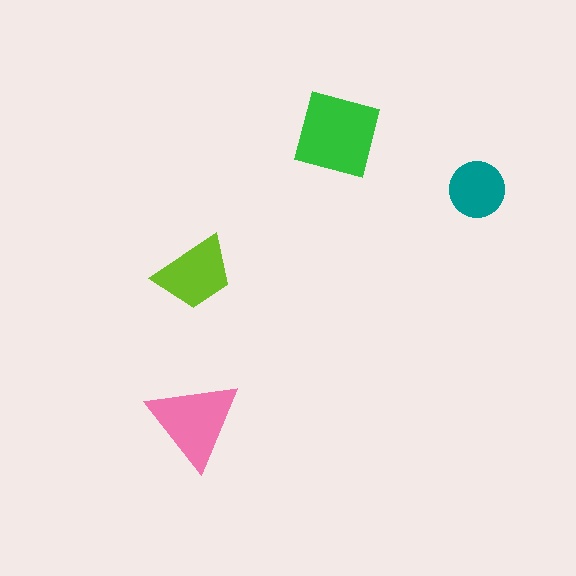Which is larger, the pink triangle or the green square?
The green square.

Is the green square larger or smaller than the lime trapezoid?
Larger.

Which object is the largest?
The green square.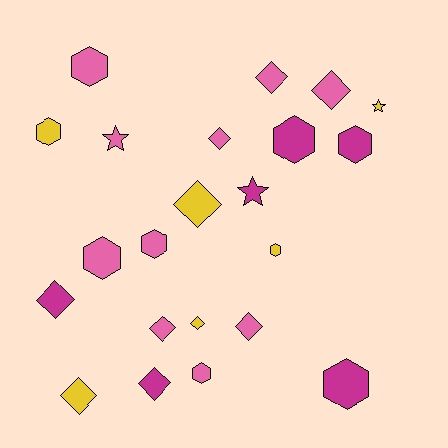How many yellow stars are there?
There is 1 yellow star.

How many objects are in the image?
There are 22 objects.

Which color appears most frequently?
Pink, with 10 objects.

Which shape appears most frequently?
Diamond, with 10 objects.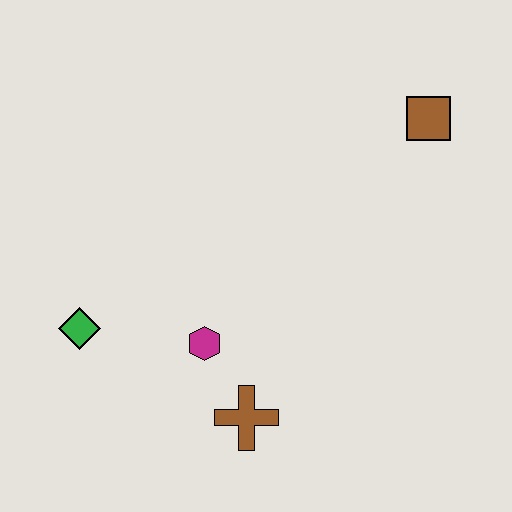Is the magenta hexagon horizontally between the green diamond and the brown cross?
Yes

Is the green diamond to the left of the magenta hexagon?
Yes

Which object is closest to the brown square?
The magenta hexagon is closest to the brown square.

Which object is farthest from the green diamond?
The brown square is farthest from the green diamond.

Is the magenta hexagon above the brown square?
No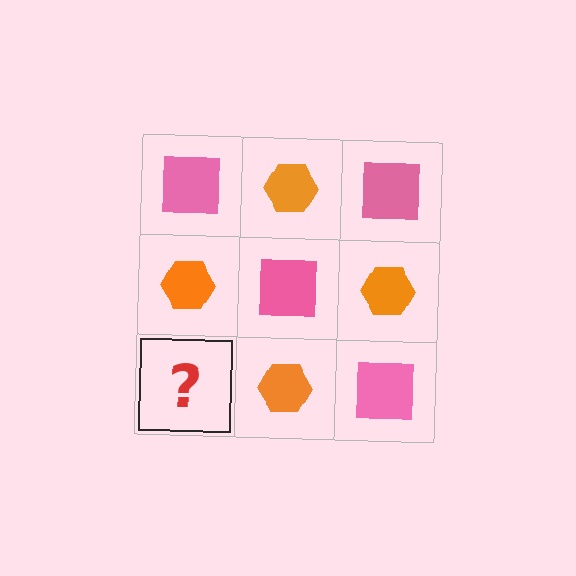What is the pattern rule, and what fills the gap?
The rule is that it alternates pink square and orange hexagon in a checkerboard pattern. The gap should be filled with a pink square.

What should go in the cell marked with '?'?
The missing cell should contain a pink square.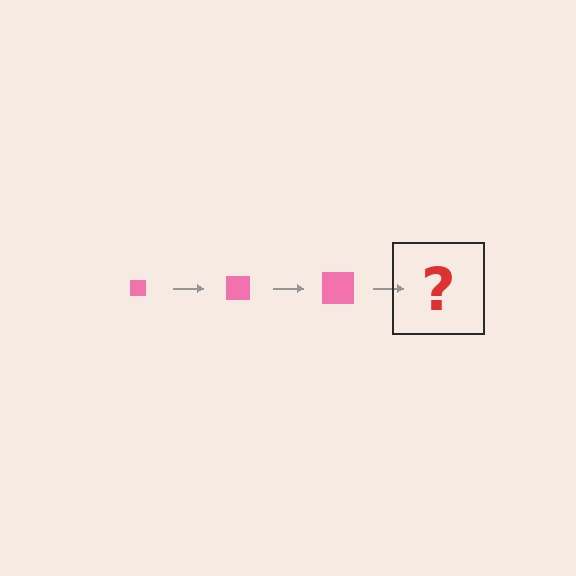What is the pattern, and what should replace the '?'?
The pattern is that the square gets progressively larger each step. The '?' should be a pink square, larger than the previous one.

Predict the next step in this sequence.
The next step is a pink square, larger than the previous one.